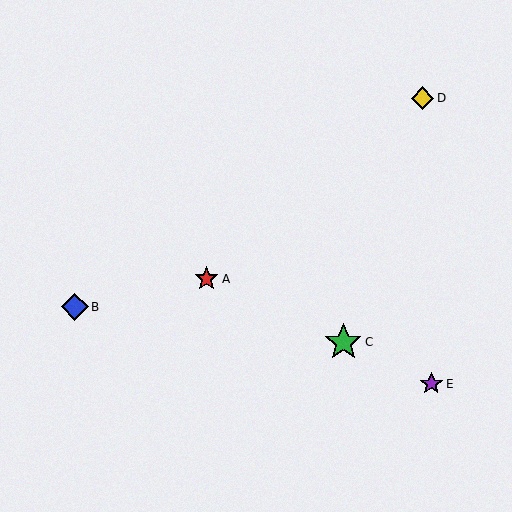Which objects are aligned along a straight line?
Objects A, C, E are aligned along a straight line.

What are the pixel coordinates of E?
Object E is at (431, 384).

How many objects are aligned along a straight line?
3 objects (A, C, E) are aligned along a straight line.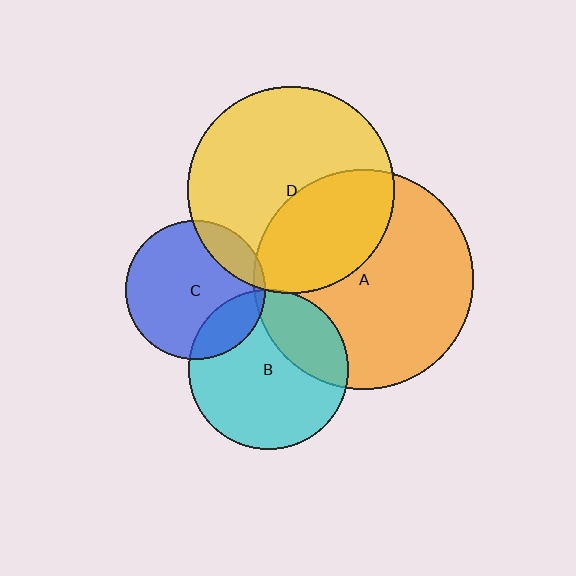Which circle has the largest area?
Circle A (orange).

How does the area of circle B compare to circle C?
Approximately 1.3 times.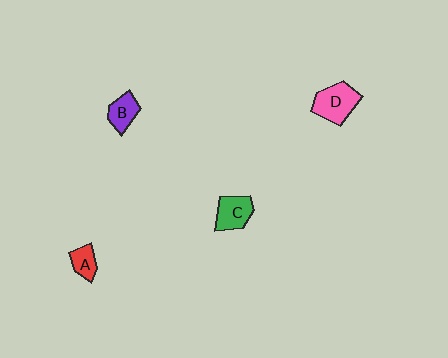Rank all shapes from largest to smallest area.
From largest to smallest: D (pink), C (green), B (purple), A (red).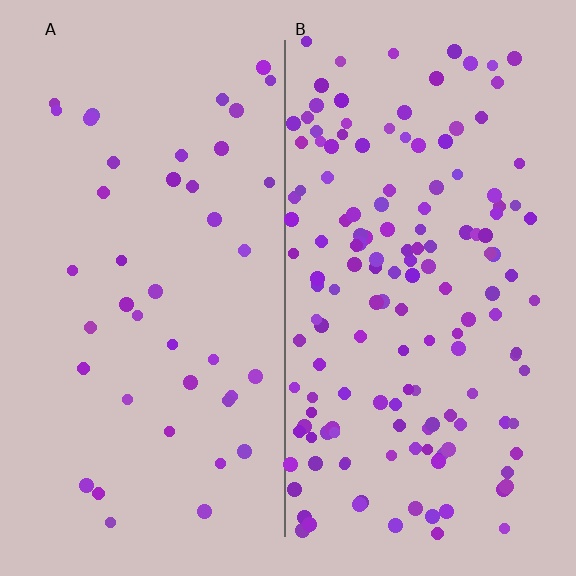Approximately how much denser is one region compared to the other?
Approximately 3.7× — region B over region A.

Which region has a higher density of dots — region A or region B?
B (the right).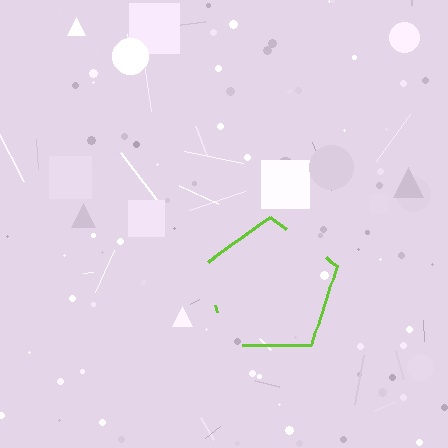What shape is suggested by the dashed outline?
The dashed outline suggests a pentagon.